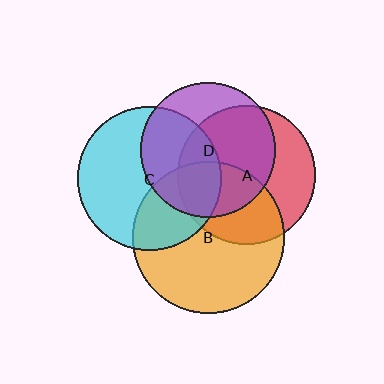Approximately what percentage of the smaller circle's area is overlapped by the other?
Approximately 40%.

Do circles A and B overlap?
Yes.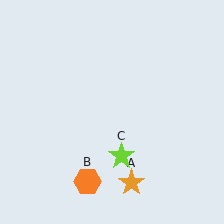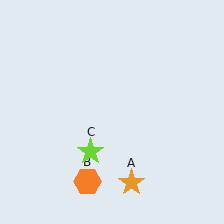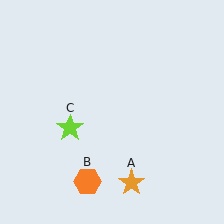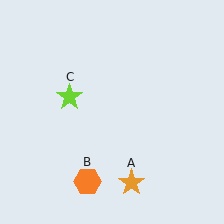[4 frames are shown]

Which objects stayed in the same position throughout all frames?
Orange star (object A) and orange hexagon (object B) remained stationary.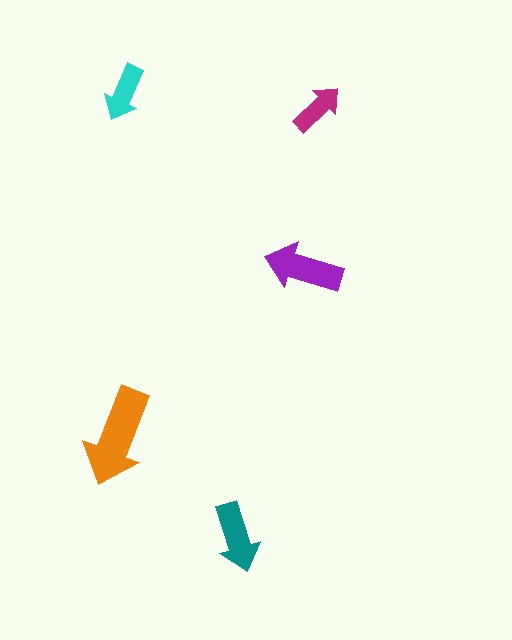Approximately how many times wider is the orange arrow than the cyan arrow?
About 1.5 times wider.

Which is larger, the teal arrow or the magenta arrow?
The teal one.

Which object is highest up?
The cyan arrow is topmost.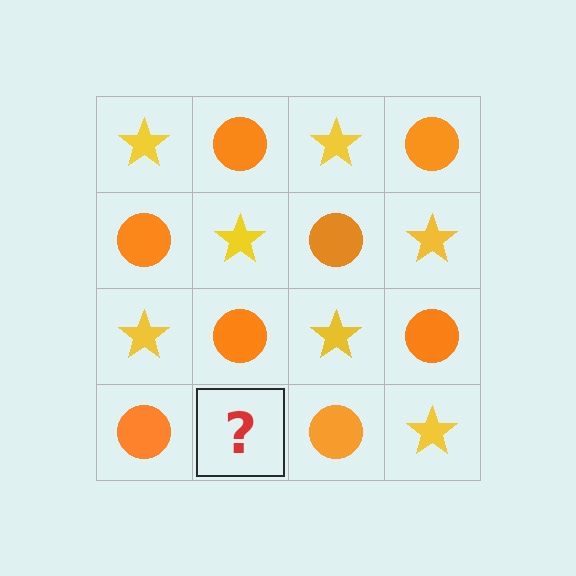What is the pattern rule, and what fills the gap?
The rule is that it alternates yellow star and orange circle in a checkerboard pattern. The gap should be filled with a yellow star.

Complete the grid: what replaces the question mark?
The question mark should be replaced with a yellow star.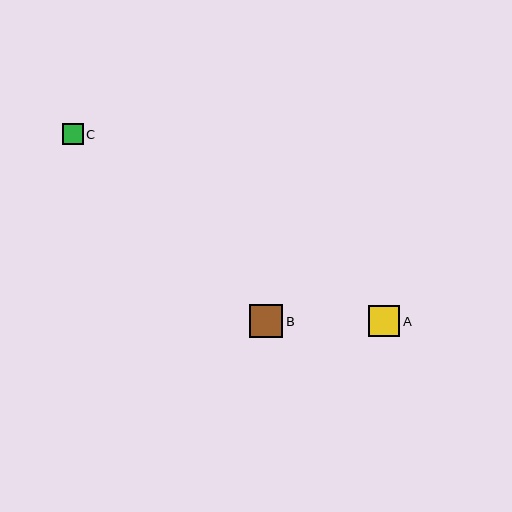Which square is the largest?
Square B is the largest with a size of approximately 33 pixels.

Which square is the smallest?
Square C is the smallest with a size of approximately 21 pixels.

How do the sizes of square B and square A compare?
Square B and square A are approximately the same size.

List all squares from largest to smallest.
From largest to smallest: B, A, C.